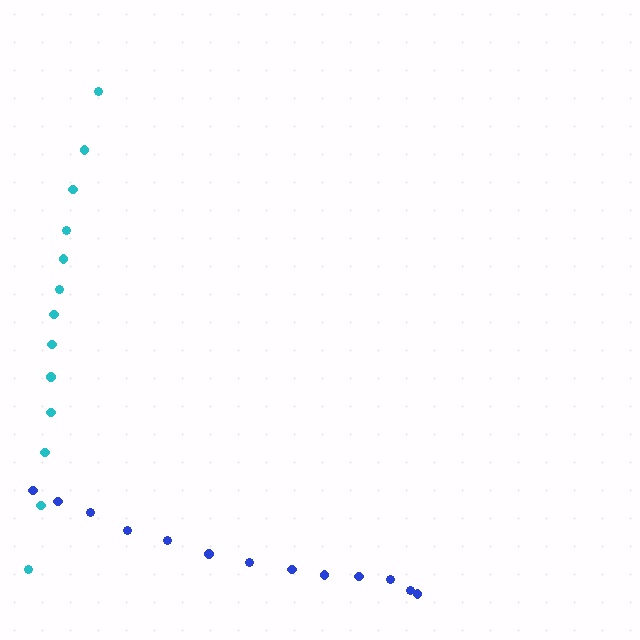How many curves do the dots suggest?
There are 2 distinct paths.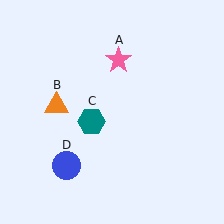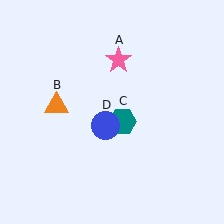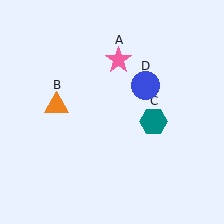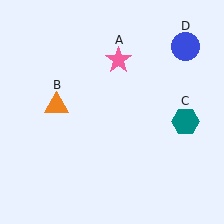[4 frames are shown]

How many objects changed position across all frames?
2 objects changed position: teal hexagon (object C), blue circle (object D).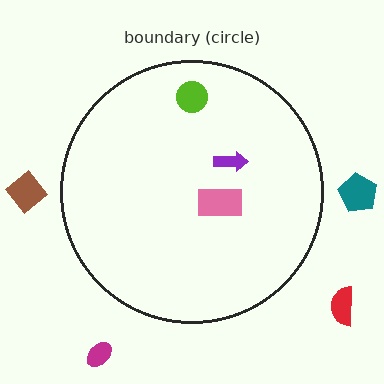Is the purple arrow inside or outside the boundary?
Inside.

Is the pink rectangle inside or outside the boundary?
Inside.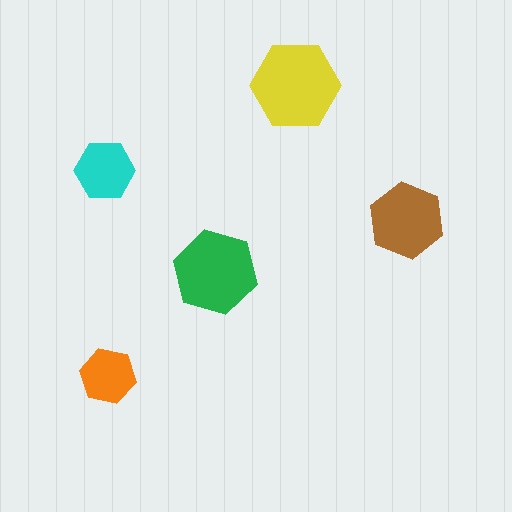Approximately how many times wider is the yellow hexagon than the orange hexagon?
About 1.5 times wider.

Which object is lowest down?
The orange hexagon is bottommost.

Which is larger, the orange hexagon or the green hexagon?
The green one.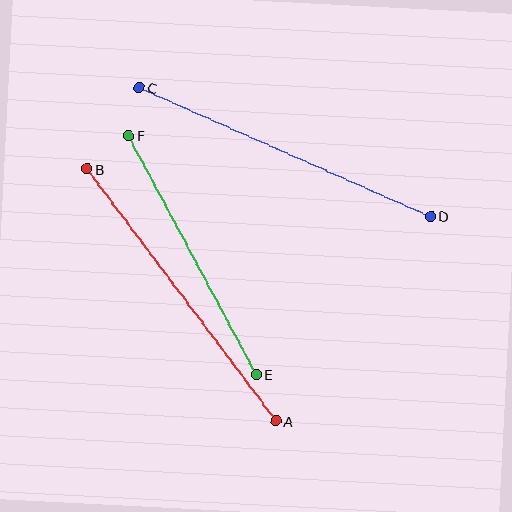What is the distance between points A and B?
The distance is approximately 315 pixels.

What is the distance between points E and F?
The distance is approximately 271 pixels.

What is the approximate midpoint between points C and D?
The midpoint is at approximately (285, 152) pixels.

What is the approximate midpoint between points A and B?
The midpoint is at approximately (181, 295) pixels.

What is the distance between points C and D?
The distance is approximately 319 pixels.